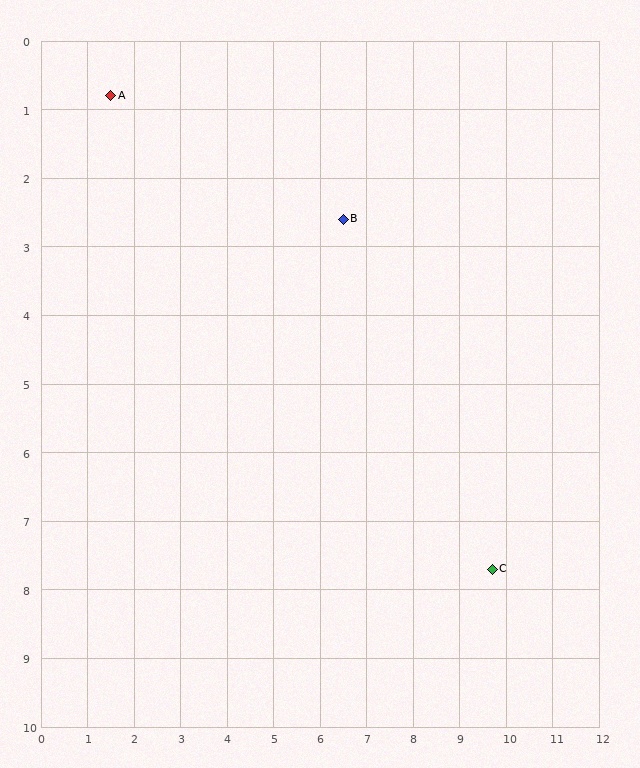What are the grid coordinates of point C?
Point C is at approximately (9.7, 7.7).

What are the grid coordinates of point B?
Point B is at approximately (6.5, 2.6).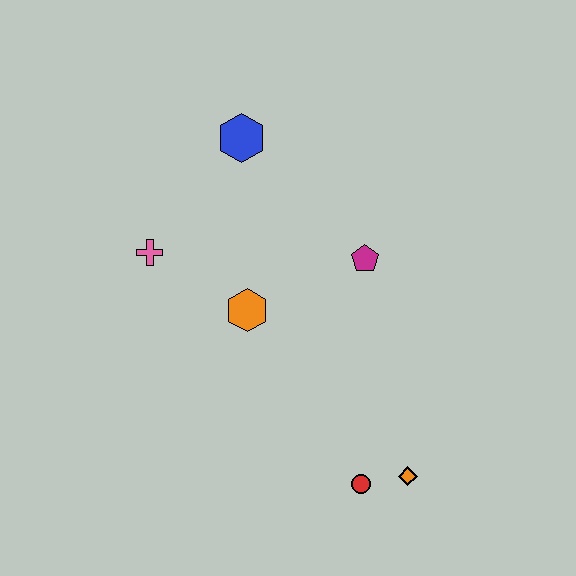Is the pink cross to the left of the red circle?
Yes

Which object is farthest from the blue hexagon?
The orange diamond is farthest from the blue hexagon.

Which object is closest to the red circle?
The orange diamond is closest to the red circle.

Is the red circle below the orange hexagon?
Yes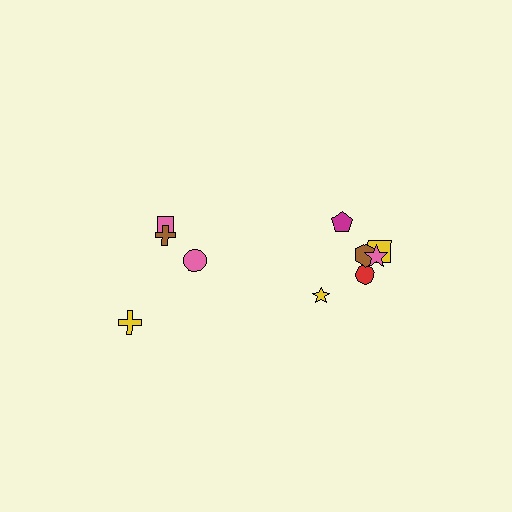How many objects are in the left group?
There are 4 objects.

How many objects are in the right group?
There are 6 objects.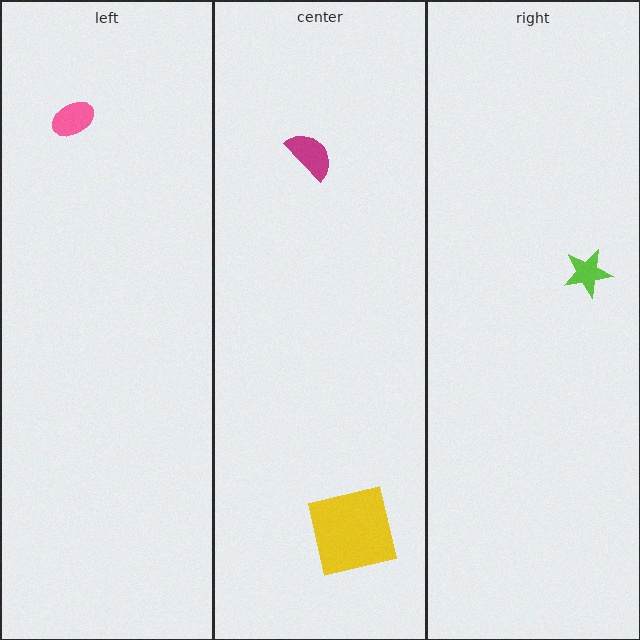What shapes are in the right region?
The lime star.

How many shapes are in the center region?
2.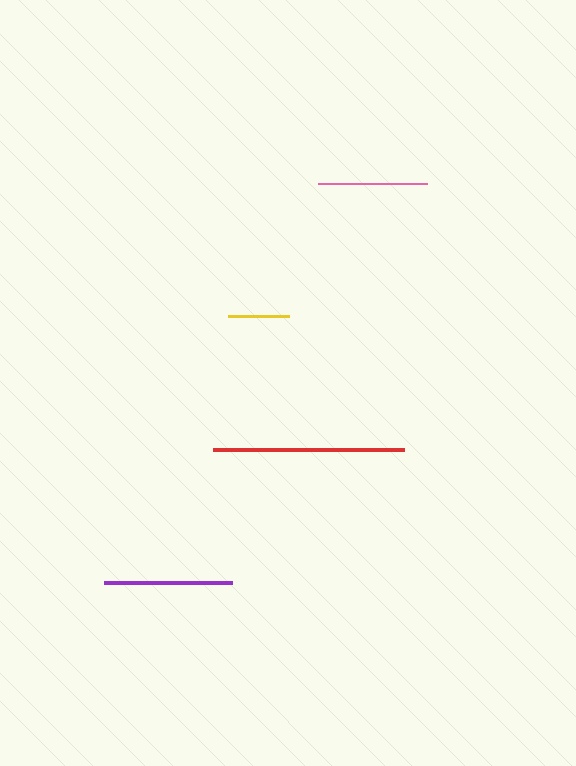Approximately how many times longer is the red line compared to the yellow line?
The red line is approximately 3.1 times the length of the yellow line.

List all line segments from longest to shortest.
From longest to shortest: red, purple, pink, yellow.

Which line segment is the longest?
The red line is the longest at approximately 191 pixels.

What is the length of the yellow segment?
The yellow segment is approximately 61 pixels long.